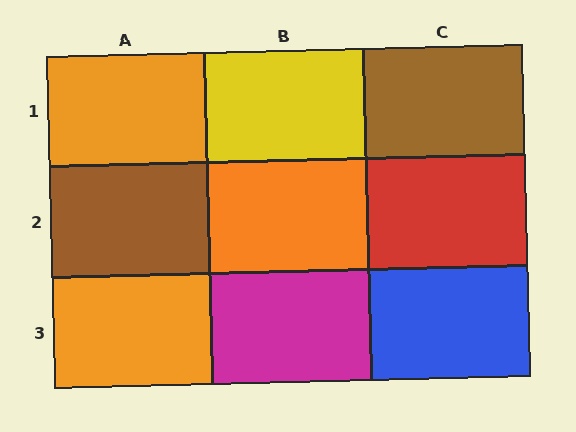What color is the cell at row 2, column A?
Brown.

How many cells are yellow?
1 cell is yellow.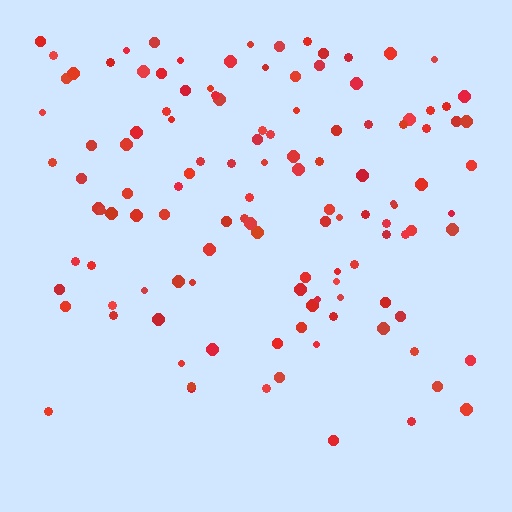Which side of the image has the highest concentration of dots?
The top.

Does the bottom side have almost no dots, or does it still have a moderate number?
Still a moderate number, just noticeably fewer than the top.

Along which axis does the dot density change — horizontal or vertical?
Vertical.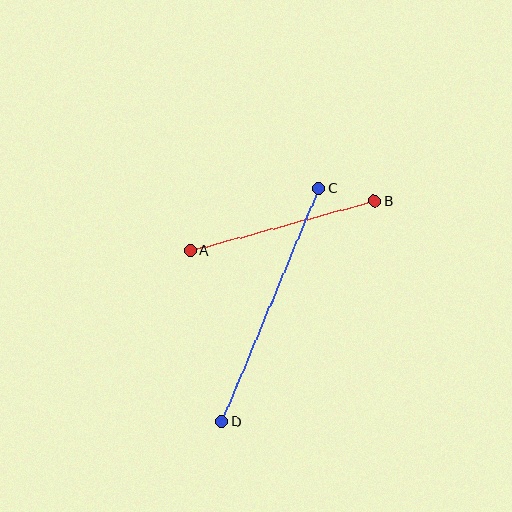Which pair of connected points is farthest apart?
Points C and D are farthest apart.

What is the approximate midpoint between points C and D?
The midpoint is at approximately (270, 305) pixels.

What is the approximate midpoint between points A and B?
The midpoint is at approximately (282, 226) pixels.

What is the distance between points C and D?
The distance is approximately 253 pixels.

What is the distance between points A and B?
The distance is approximately 191 pixels.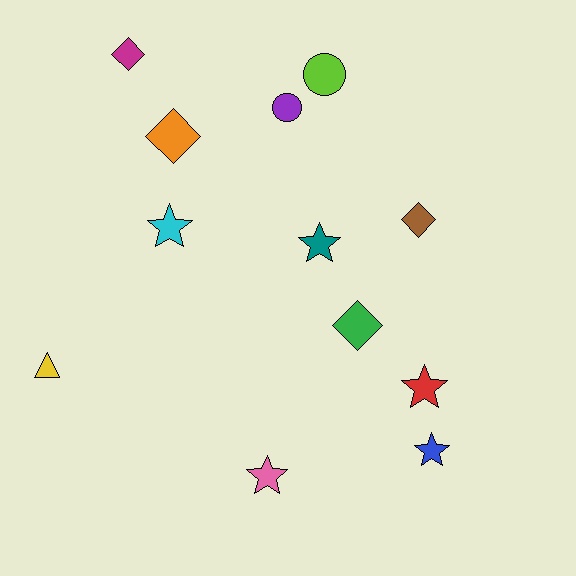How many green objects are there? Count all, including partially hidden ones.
There is 1 green object.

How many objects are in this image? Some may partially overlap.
There are 12 objects.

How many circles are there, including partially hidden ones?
There are 2 circles.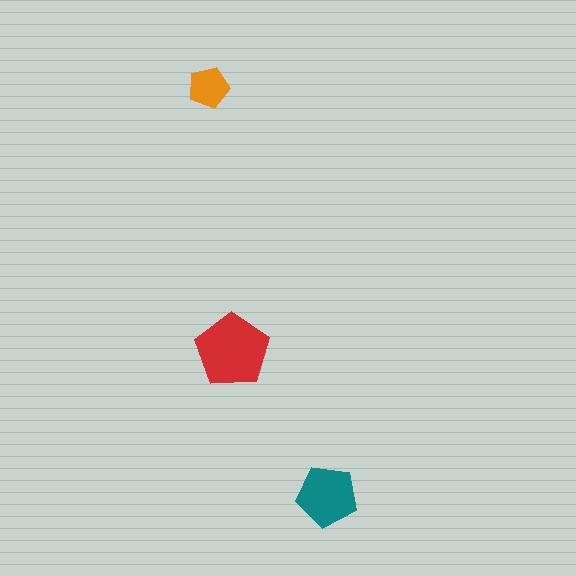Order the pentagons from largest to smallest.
the red one, the teal one, the orange one.